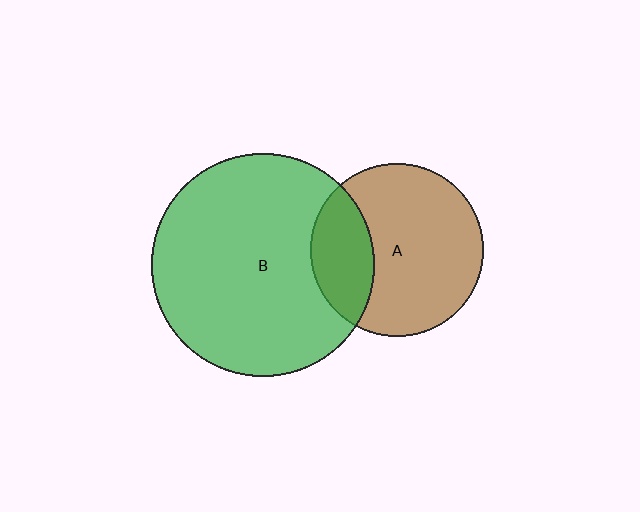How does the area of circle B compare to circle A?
Approximately 1.7 times.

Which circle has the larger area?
Circle B (green).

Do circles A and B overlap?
Yes.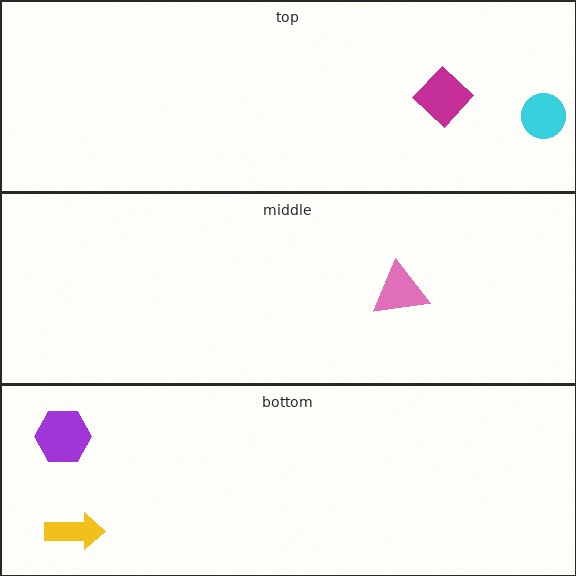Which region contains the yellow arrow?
The bottom region.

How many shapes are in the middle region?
1.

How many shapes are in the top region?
2.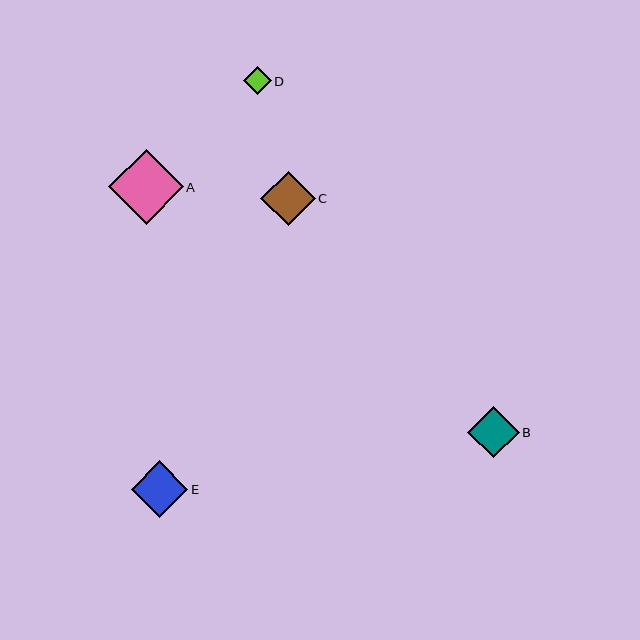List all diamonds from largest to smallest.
From largest to smallest: A, E, C, B, D.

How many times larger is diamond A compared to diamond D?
Diamond A is approximately 2.7 times the size of diamond D.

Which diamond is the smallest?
Diamond D is the smallest with a size of approximately 28 pixels.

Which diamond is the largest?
Diamond A is the largest with a size of approximately 74 pixels.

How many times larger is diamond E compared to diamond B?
Diamond E is approximately 1.1 times the size of diamond B.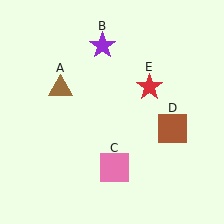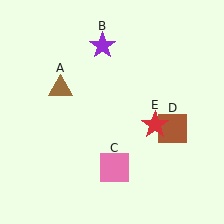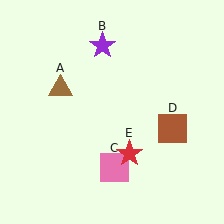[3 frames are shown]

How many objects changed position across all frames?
1 object changed position: red star (object E).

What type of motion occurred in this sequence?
The red star (object E) rotated clockwise around the center of the scene.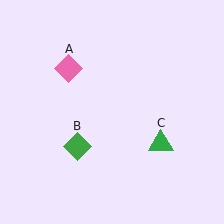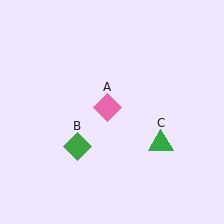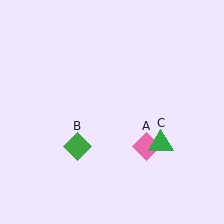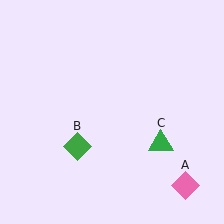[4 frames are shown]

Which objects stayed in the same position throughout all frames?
Green diamond (object B) and green triangle (object C) remained stationary.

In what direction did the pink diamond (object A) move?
The pink diamond (object A) moved down and to the right.